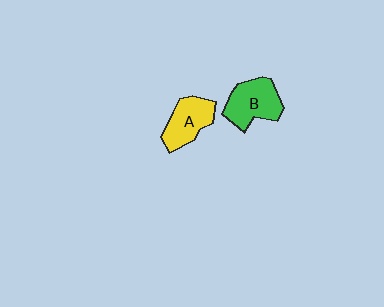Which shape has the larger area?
Shape B (green).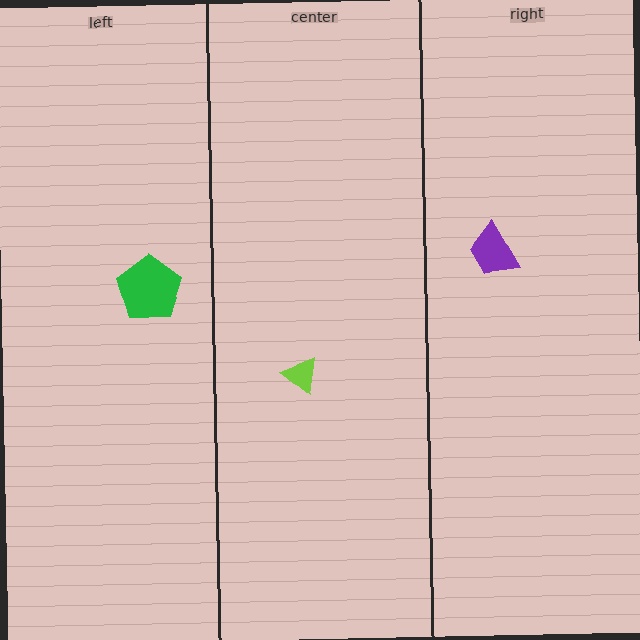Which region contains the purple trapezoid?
The right region.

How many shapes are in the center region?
1.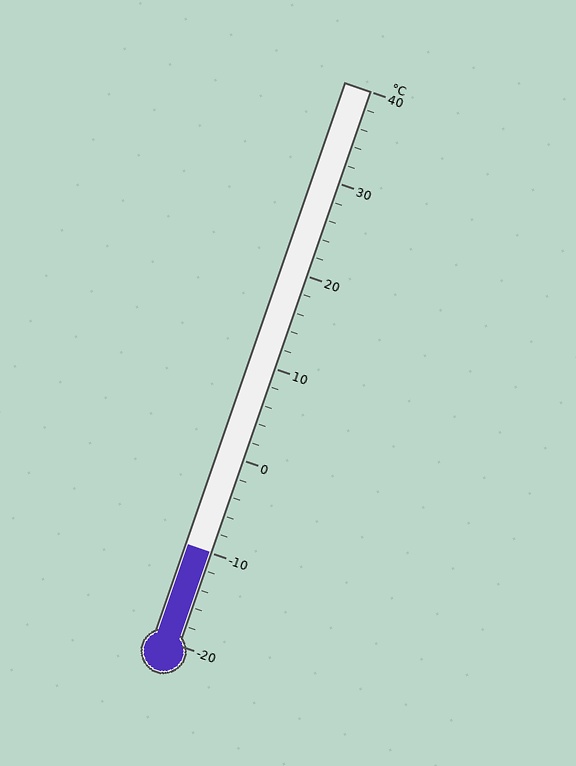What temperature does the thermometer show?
The thermometer shows approximately -10°C.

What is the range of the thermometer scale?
The thermometer scale ranges from -20°C to 40°C.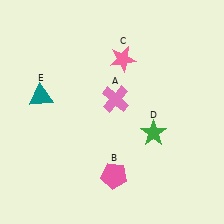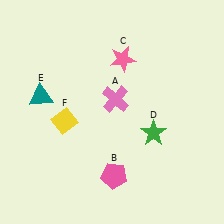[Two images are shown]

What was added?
A yellow diamond (F) was added in Image 2.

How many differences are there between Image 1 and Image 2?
There is 1 difference between the two images.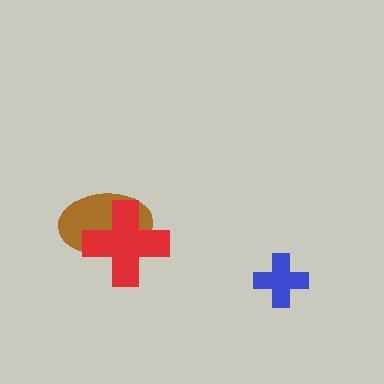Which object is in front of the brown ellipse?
The red cross is in front of the brown ellipse.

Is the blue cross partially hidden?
No, no other shape covers it.